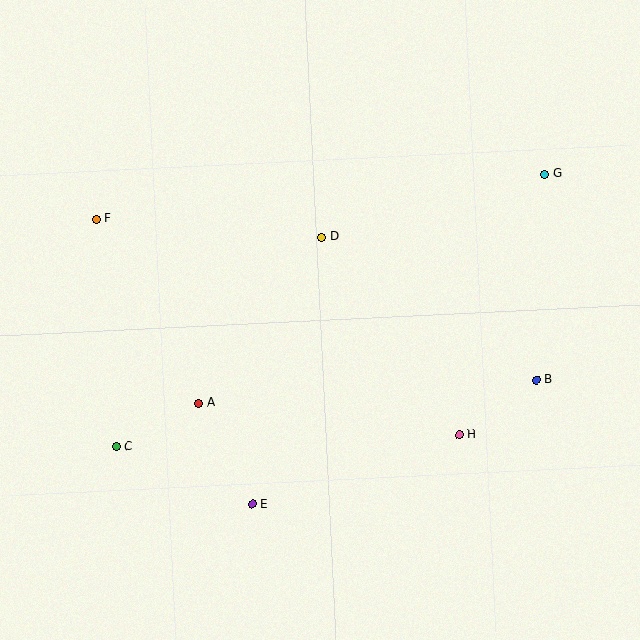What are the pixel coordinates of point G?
Point G is at (545, 174).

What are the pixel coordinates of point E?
Point E is at (252, 504).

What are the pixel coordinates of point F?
Point F is at (96, 219).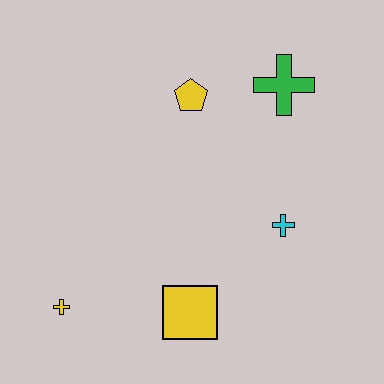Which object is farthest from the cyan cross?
The yellow cross is farthest from the cyan cross.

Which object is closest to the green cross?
The yellow pentagon is closest to the green cross.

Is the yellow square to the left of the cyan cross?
Yes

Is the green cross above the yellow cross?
Yes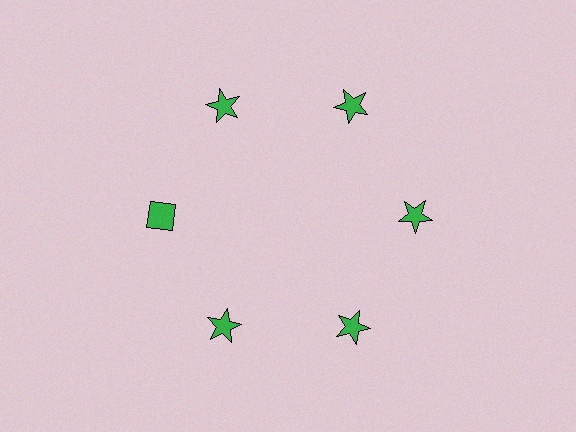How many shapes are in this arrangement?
There are 6 shapes arranged in a ring pattern.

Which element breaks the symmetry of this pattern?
The green diamond at roughly the 9 o'clock position breaks the symmetry. All other shapes are green stars.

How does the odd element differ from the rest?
It has a different shape: diamond instead of star.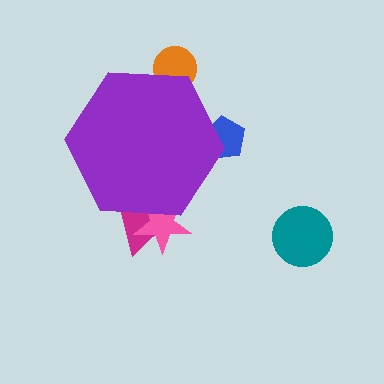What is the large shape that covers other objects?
A purple hexagon.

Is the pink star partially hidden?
Yes, the pink star is partially hidden behind the purple hexagon.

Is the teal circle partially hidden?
No, the teal circle is fully visible.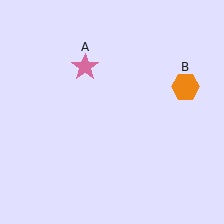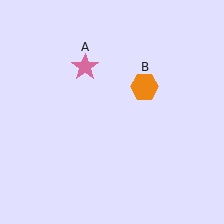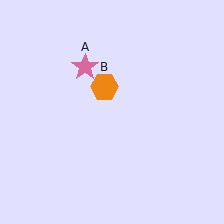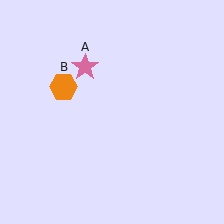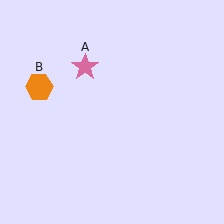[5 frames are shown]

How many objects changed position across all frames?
1 object changed position: orange hexagon (object B).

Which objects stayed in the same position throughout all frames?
Pink star (object A) remained stationary.